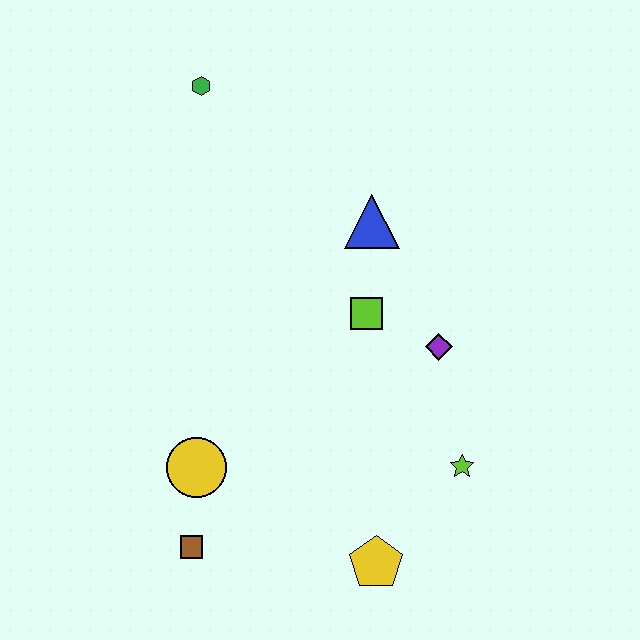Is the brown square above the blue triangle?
No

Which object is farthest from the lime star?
The green hexagon is farthest from the lime star.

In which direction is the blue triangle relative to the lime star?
The blue triangle is above the lime star.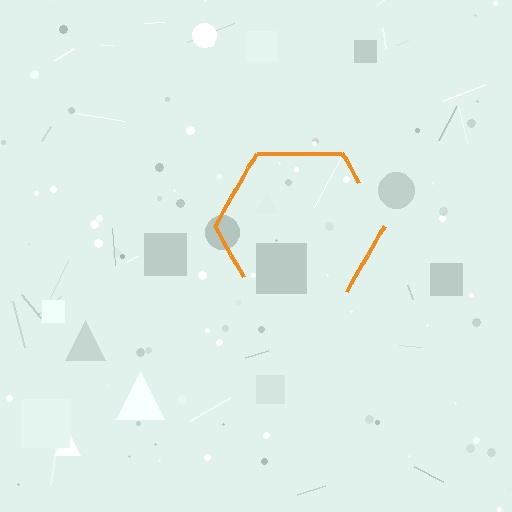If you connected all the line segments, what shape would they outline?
They would outline a hexagon.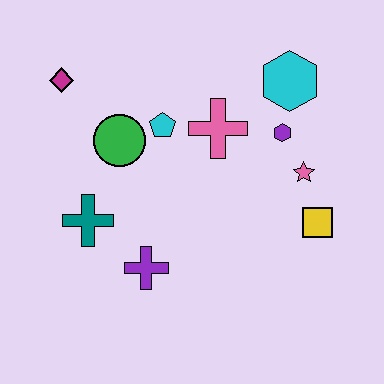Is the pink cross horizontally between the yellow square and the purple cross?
Yes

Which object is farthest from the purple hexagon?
The magenta diamond is farthest from the purple hexagon.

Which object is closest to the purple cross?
The teal cross is closest to the purple cross.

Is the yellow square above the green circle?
No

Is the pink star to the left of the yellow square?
Yes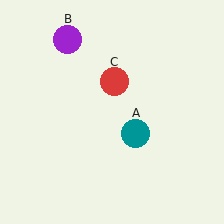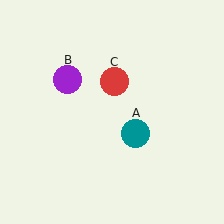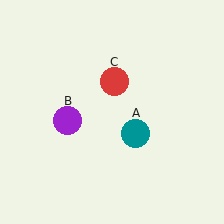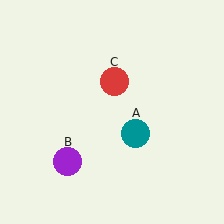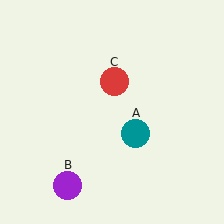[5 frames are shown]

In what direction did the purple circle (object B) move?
The purple circle (object B) moved down.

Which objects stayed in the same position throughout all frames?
Teal circle (object A) and red circle (object C) remained stationary.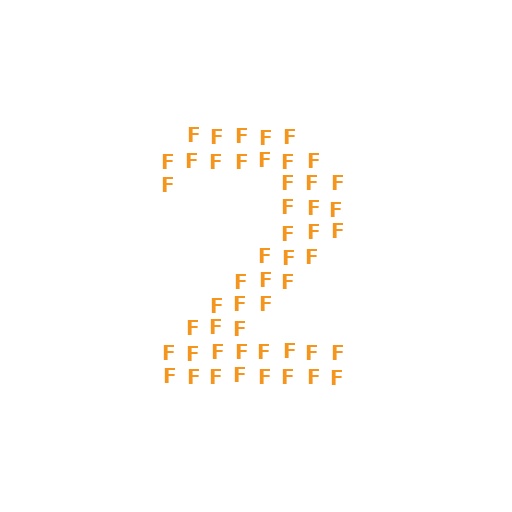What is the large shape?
The large shape is the digit 2.